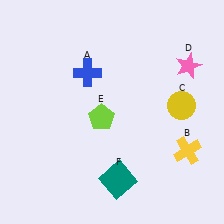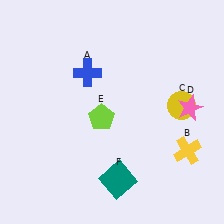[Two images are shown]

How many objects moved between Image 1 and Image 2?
1 object moved between the two images.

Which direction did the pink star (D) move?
The pink star (D) moved down.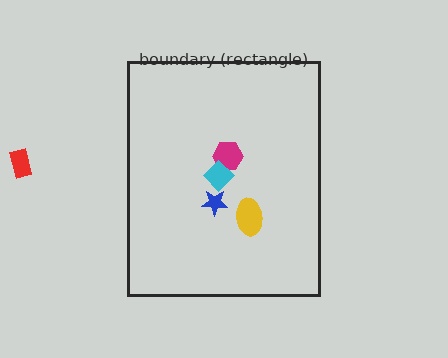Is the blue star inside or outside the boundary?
Inside.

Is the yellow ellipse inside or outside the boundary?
Inside.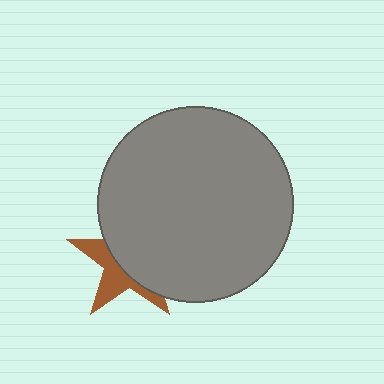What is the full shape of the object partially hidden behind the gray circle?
The partially hidden object is a brown star.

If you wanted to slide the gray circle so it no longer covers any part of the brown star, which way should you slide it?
Slide it toward the upper-right — that is the most direct way to separate the two shapes.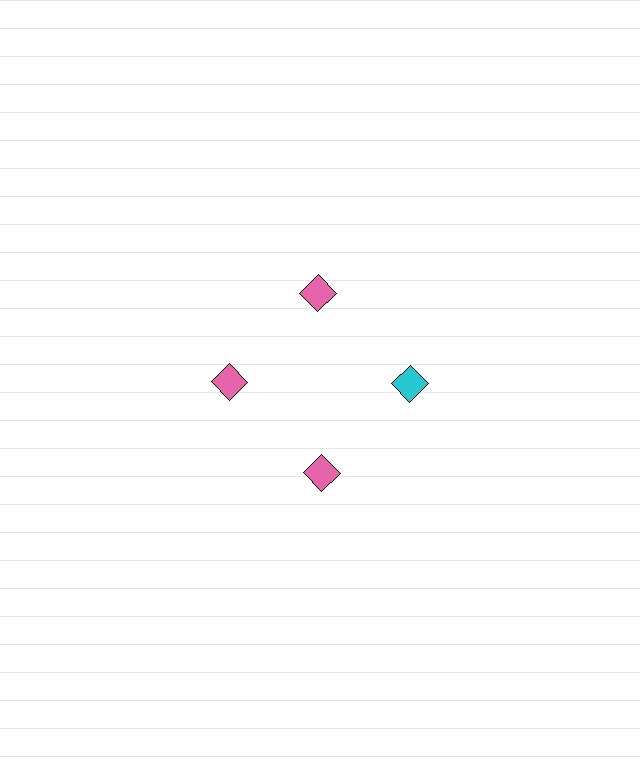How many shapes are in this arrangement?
There are 4 shapes arranged in a ring pattern.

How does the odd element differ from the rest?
It has a different color: cyan instead of pink.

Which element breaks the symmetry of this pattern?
The cyan diamond at roughly the 3 o'clock position breaks the symmetry. All other shapes are pink diamonds.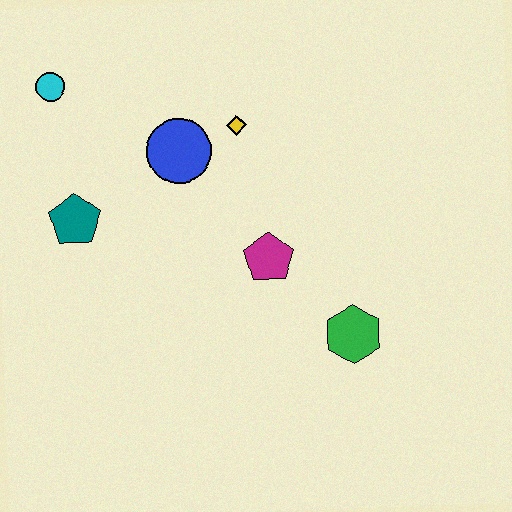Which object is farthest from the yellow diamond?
The green hexagon is farthest from the yellow diamond.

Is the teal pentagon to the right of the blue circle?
No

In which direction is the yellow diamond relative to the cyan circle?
The yellow diamond is to the right of the cyan circle.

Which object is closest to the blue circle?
The yellow diamond is closest to the blue circle.